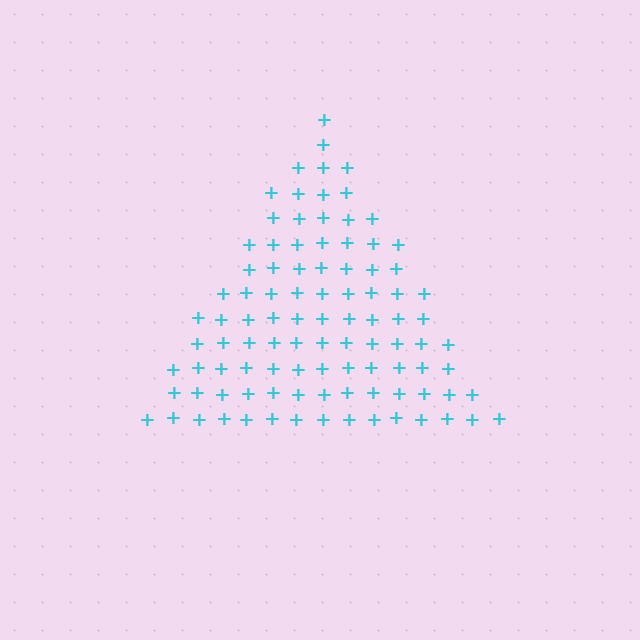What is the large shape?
The large shape is a triangle.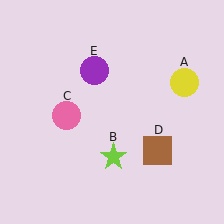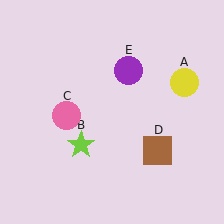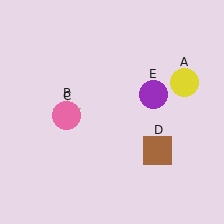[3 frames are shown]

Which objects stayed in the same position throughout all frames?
Yellow circle (object A) and pink circle (object C) and brown square (object D) remained stationary.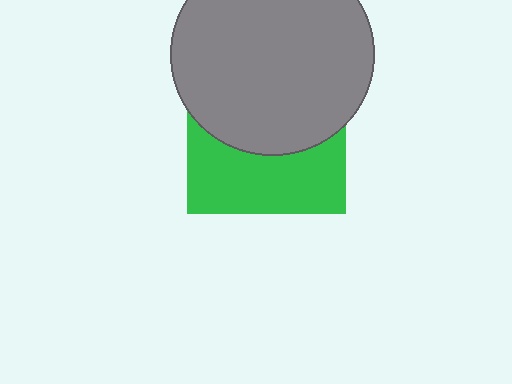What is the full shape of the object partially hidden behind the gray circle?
The partially hidden object is a green square.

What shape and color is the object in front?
The object in front is a gray circle.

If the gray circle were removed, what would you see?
You would see the complete green square.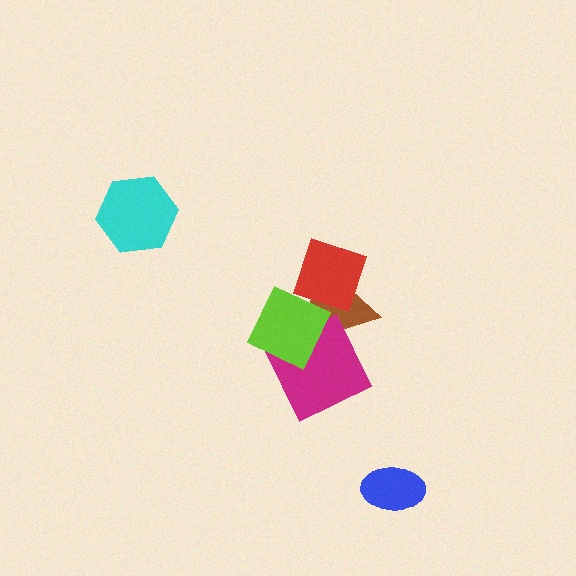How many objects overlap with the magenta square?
2 objects overlap with the magenta square.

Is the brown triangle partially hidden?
Yes, it is partially covered by another shape.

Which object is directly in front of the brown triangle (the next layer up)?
The red square is directly in front of the brown triangle.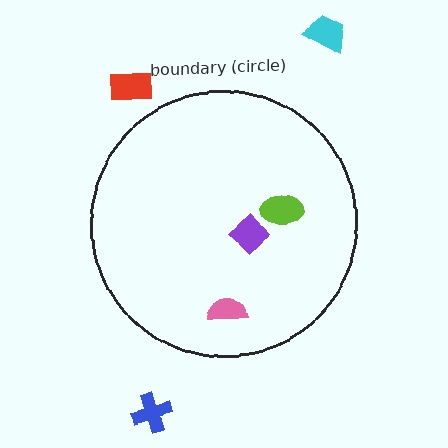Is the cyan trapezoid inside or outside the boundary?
Outside.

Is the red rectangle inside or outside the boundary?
Outside.